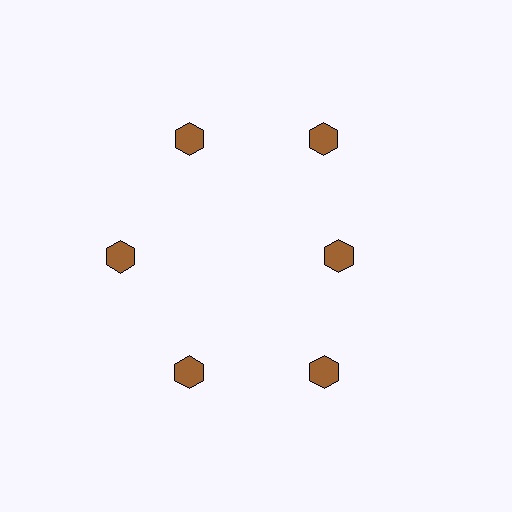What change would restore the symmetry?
The symmetry would be restored by moving it outward, back onto the ring so that all 6 hexagons sit at equal angles and equal distance from the center.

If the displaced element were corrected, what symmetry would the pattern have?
It would have 6-fold rotational symmetry — the pattern would map onto itself every 60 degrees.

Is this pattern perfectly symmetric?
No. The 6 brown hexagons are arranged in a ring, but one element near the 3 o'clock position is pulled inward toward the center, breaking the 6-fold rotational symmetry.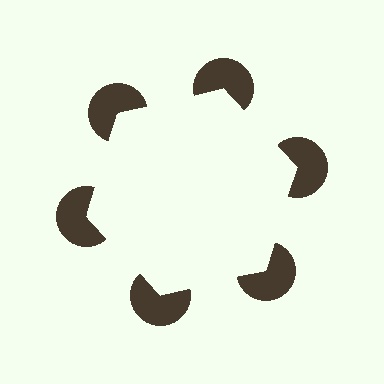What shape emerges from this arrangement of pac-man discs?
An illusory hexagon — its edges are inferred from the aligned wedge cuts in the pac-man discs, not physically drawn.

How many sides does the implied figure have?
6 sides.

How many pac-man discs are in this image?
There are 6 — one at each vertex of the illusory hexagon.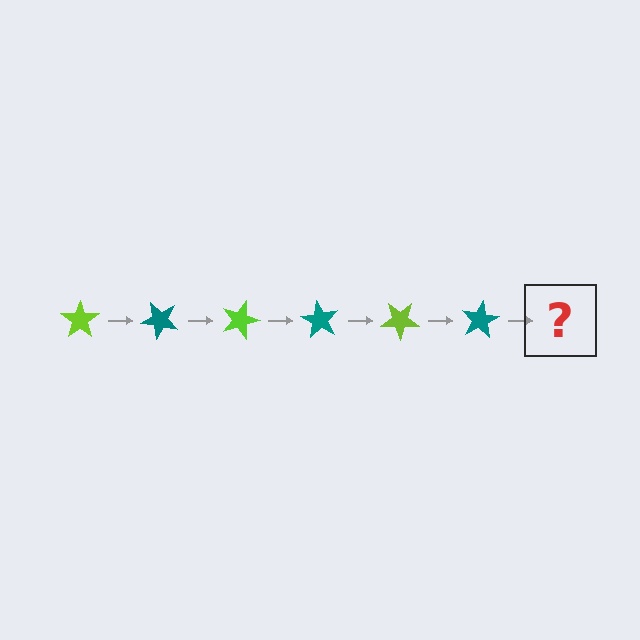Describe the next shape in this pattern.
It should be a lime star, rotated 270 degrees from the start.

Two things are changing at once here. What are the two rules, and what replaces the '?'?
The two rules are that it rotates 45 degrees each step and the color cycles through lime and teal. The '?' should be a lime star, rotated 270 degrees from the start.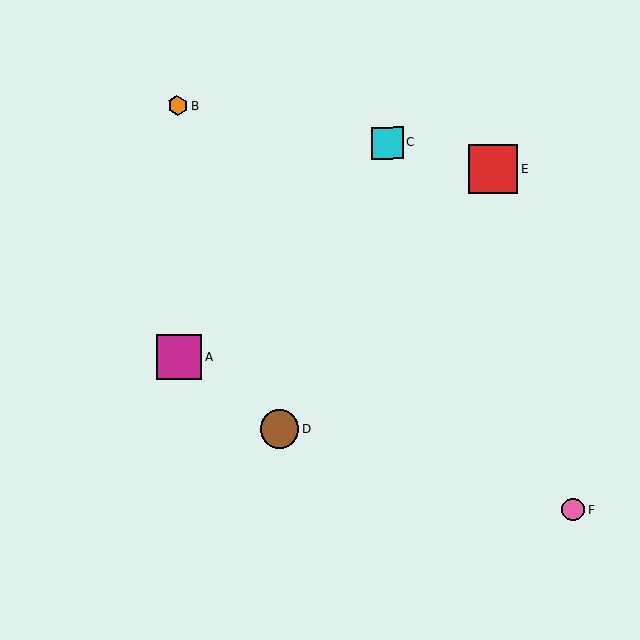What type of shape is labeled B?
Shape B is an orange hexagon.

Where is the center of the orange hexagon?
The center of the orange hexagon is at (177, 106).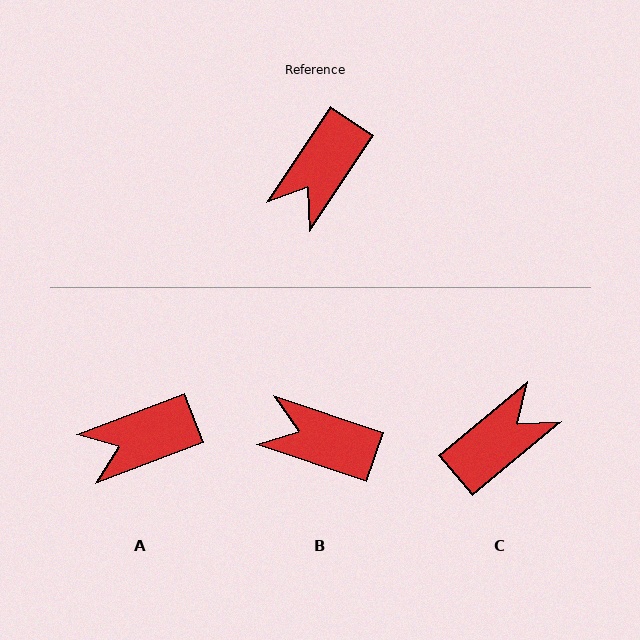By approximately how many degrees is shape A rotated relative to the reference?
Approximately 35 degrees clockwise.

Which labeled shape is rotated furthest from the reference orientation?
C, about 164 degrees away.